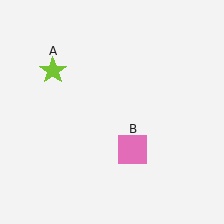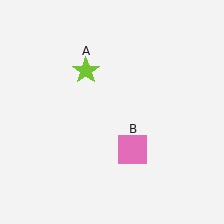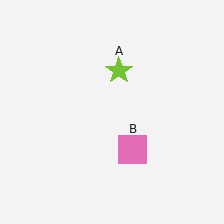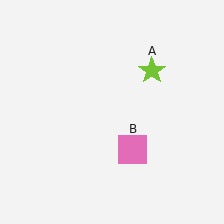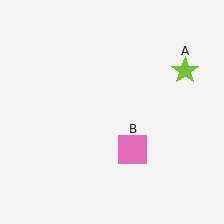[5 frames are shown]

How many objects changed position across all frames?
1 object changed position: lime star (object A).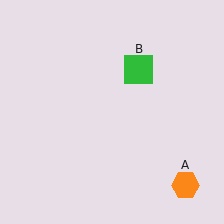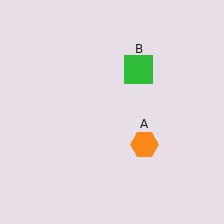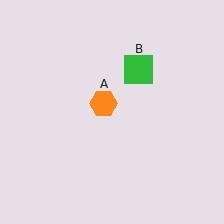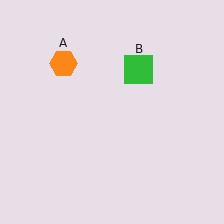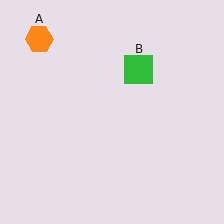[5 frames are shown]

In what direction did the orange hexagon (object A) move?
The orange hexagon (object A) moved up and to the left.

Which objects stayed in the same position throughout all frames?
Green square (object B) remained stationary.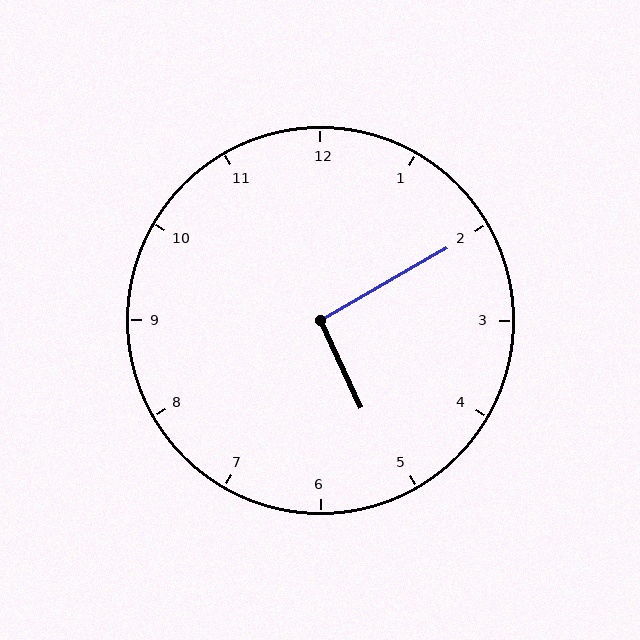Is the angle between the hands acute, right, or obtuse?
It is right.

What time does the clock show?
5:10.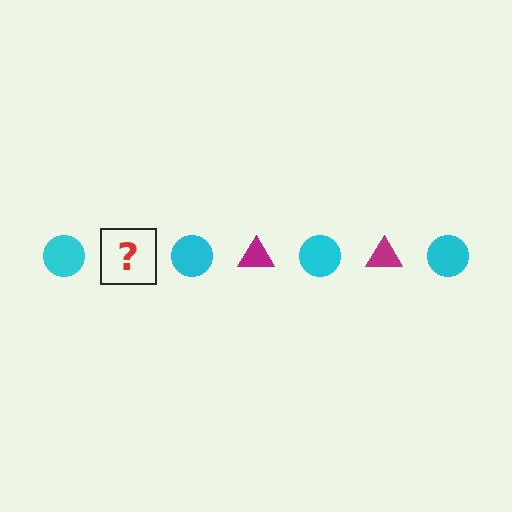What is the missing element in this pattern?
The missing element is a magenta triangle.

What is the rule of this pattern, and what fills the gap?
The rule is that the pattern alternates between cyan circle and magenta triangle. The gap should be filled with a magenta triangle.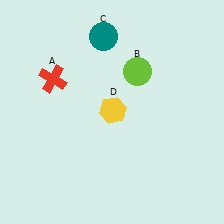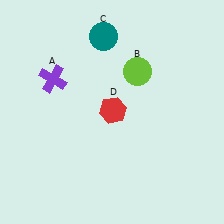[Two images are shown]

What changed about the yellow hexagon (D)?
In Image 1, D is yellow. In Image 2, it changed to red.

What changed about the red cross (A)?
In Image 1, A is red. In Image 2, it changed to purple.